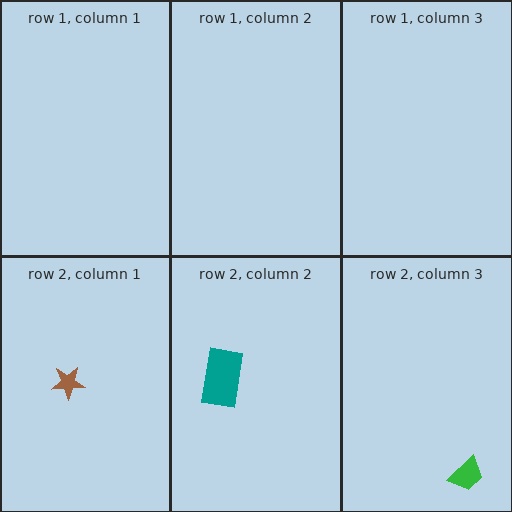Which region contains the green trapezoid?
The row 2, column 3 region.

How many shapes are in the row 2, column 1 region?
1.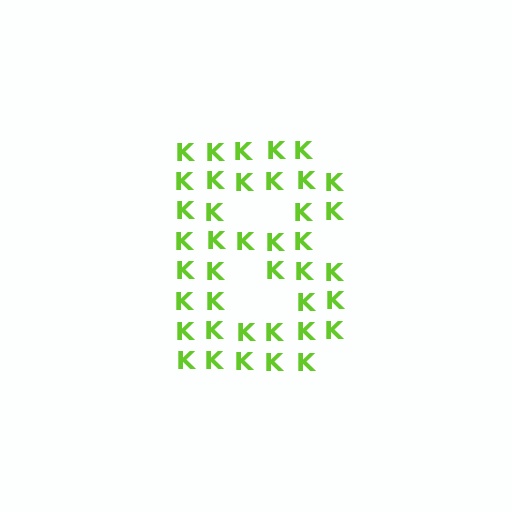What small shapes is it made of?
It is made of small letter K's.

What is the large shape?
The large shape is the letter B.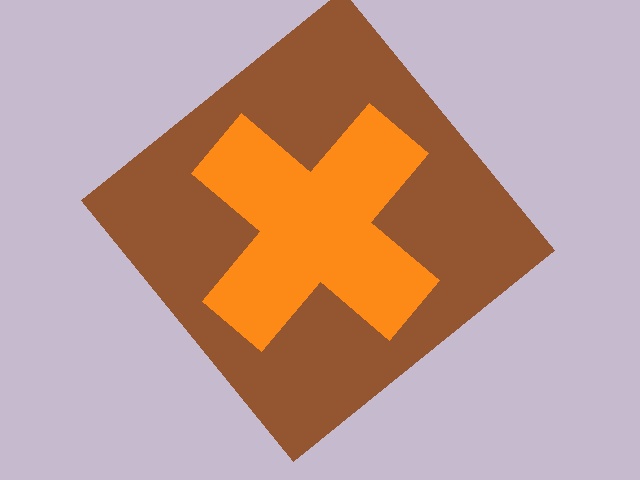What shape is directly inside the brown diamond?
The orange cross.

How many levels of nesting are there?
2.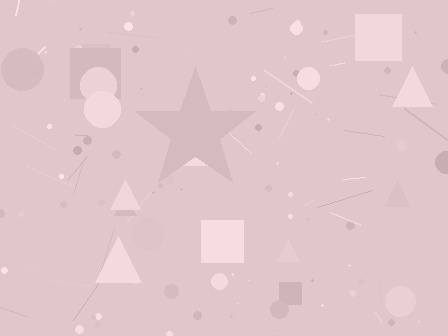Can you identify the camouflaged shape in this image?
The camouflaged shape is a star.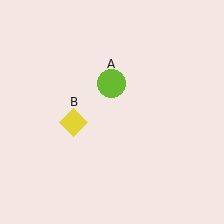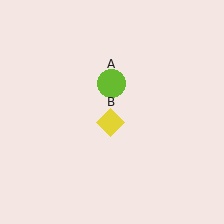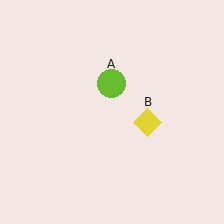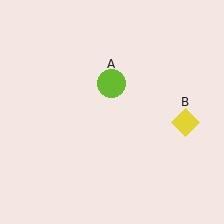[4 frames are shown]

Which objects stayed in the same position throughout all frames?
Lime circle (object A) remained stationary.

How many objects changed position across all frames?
1 object changed position: yellow diamond (object B).